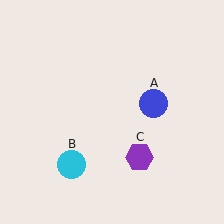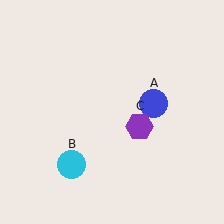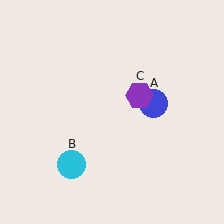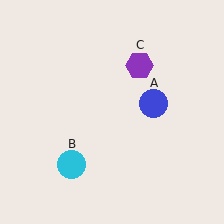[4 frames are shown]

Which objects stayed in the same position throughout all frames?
Blue circle (object A) and cyan circle (object B) remained stationary.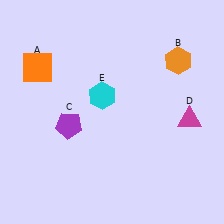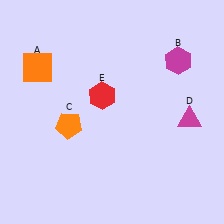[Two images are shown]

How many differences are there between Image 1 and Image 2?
There are 3 differences between the two images.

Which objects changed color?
B changed from orange to magenta. C changed from purple to orange. E changed from cyan to red.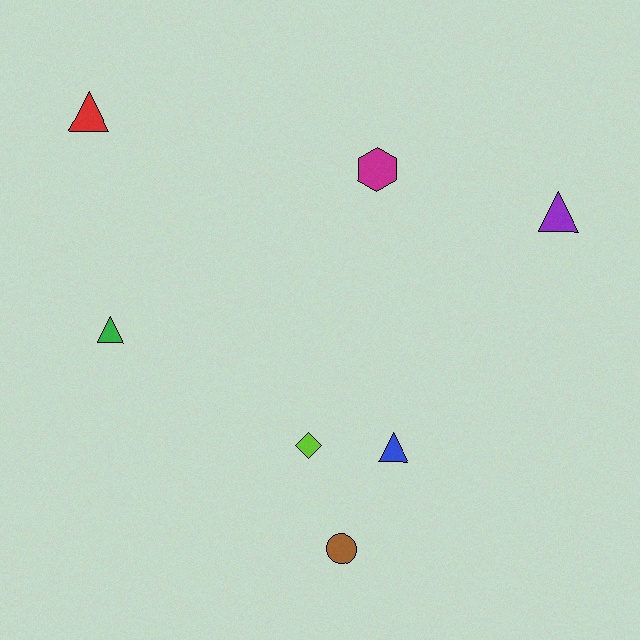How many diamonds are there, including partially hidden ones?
There is 1 diamond.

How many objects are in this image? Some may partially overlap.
There are 7 objects.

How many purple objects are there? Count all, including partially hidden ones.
There is 1 purple object.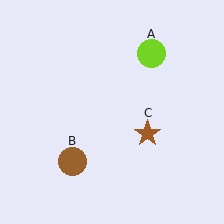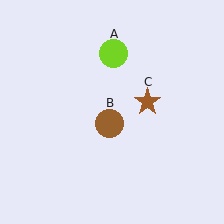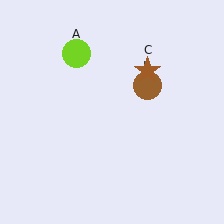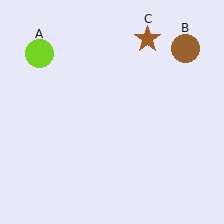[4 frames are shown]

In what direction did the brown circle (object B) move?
The brown circle (object B) moved up and to the right.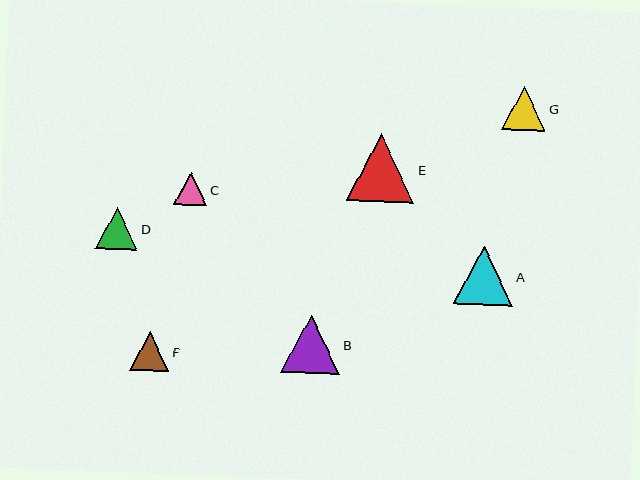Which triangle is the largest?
Triangle E is the largest with a size of approximately 67 pixels.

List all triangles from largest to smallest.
From largest to smallest: E, B, A, G, D, F, C.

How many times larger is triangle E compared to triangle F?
Triangle E is approximately 1.7 times the size of triangle F.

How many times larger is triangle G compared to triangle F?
Triangle G is approximately 1.1 times the size of triangle F.